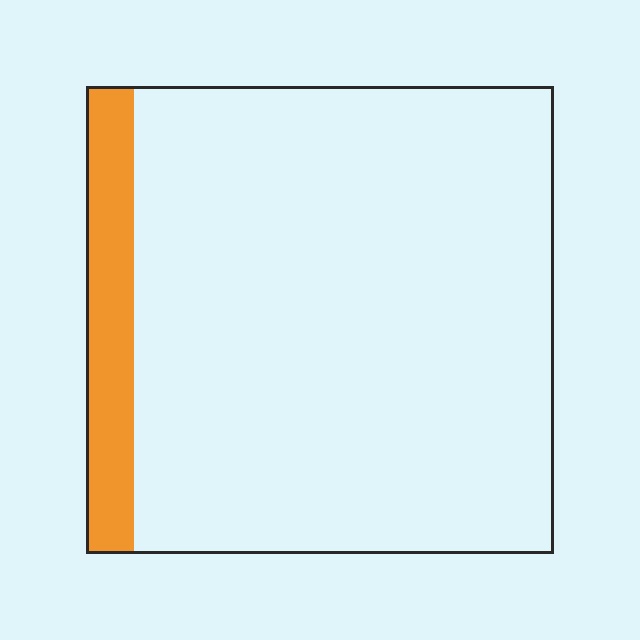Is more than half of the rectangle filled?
No.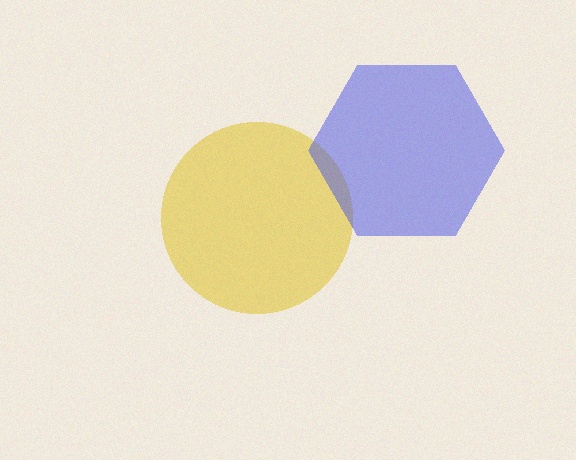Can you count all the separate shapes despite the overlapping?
Yes, there are 2 separate shapes.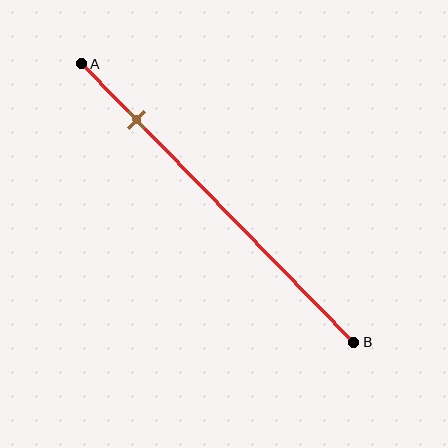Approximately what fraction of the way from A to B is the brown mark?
The brown mark is approximately 20% of the way from A to B.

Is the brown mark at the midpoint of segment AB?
No, the mark is at about 20% from A, not at the 50% midpoint.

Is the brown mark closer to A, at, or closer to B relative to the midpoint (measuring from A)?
The brown mark is closer to point A than the midpoint of segment AB.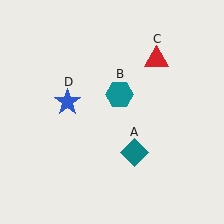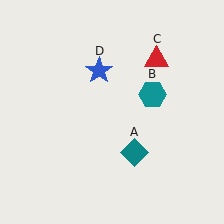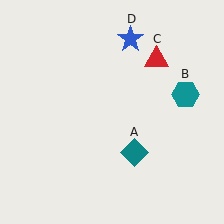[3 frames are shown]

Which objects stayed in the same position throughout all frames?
Teal diamond (object A) and red triangle (object C) remained stationary.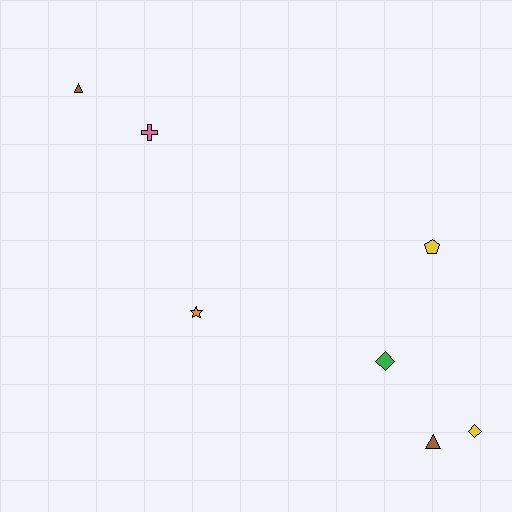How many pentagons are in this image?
There is 1 pentagon.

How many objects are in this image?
There are 7 objects.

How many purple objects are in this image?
There are no purple objects.